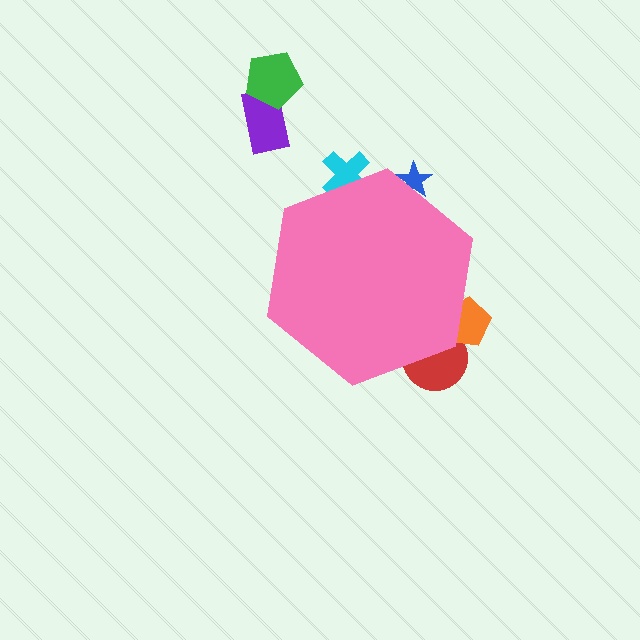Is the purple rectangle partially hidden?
No, the purple rectangle is fully visible.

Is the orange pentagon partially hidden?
Yes, the orange pentagon is partially hidden behind the pink hexagon.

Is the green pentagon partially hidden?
No, the green pentagon is fully visible.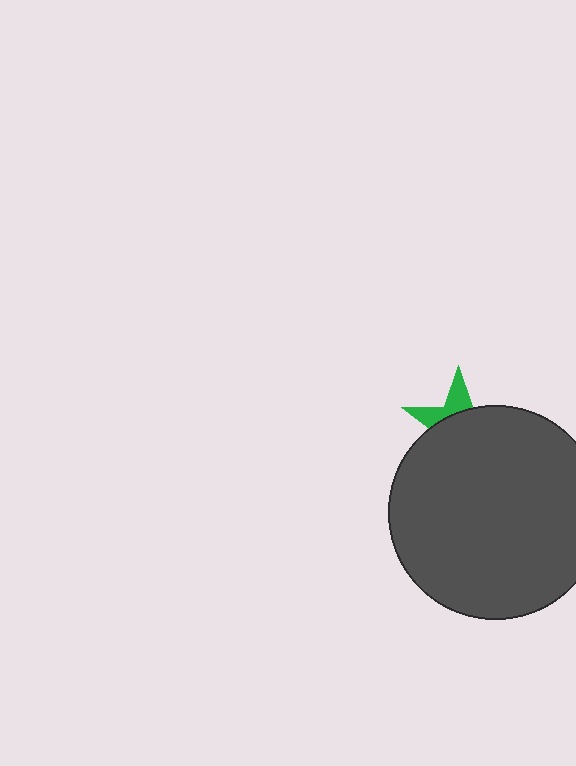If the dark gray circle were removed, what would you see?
You would see the complete green star.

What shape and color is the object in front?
The object in front is a dark gray circle.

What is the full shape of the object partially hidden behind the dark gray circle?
The partially hidden object is a green star.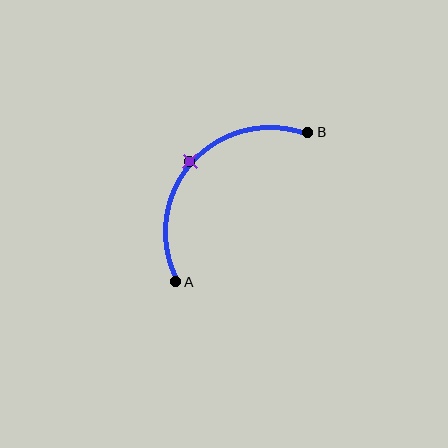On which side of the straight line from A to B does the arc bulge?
The arc bulges above and to the left of the straight line connecting A and B.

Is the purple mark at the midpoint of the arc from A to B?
Yes. The purple mark lies on the arc at equal arc-length from both A and B — it is the arc midpoint.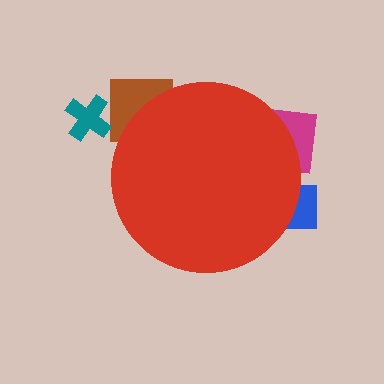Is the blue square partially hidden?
Yes, the blue square is partially hidden behind the red circle.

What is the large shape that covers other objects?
A red circle.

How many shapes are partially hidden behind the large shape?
3 shapes are partially hidden.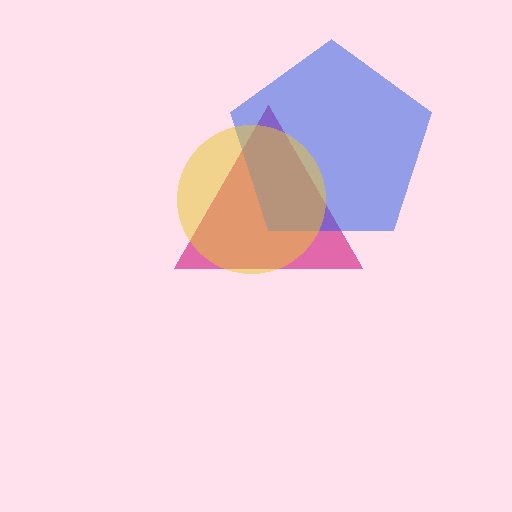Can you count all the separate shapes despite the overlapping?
Yes, there are 3 separate shapes.